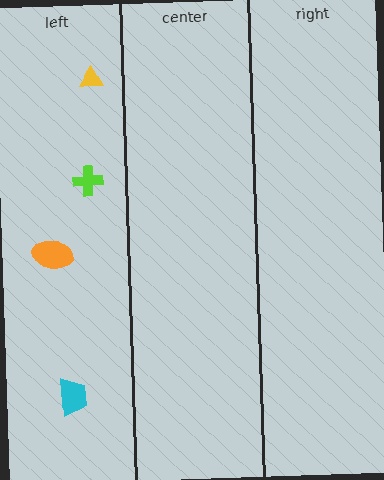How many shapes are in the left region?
4.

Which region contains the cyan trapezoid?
The left region.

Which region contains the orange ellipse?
The left region.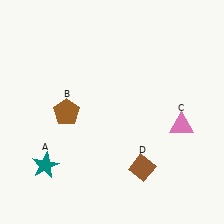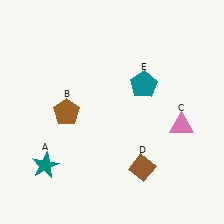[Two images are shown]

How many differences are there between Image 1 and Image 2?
There is 1 difference between the two images.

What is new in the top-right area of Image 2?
A teal pentagon (E) was added in the top-right area of Image 2.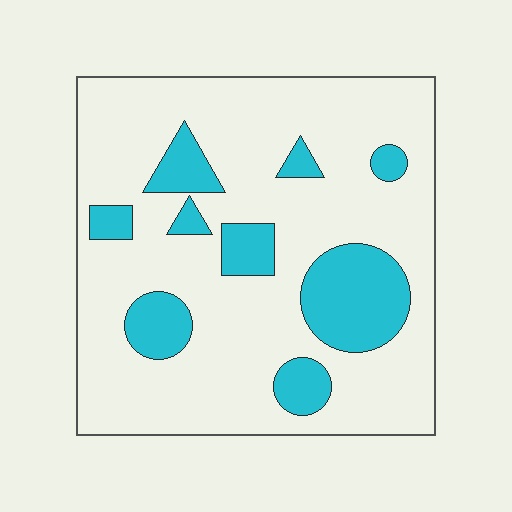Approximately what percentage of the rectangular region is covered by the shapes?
Approximately 20%.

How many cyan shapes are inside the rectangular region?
9.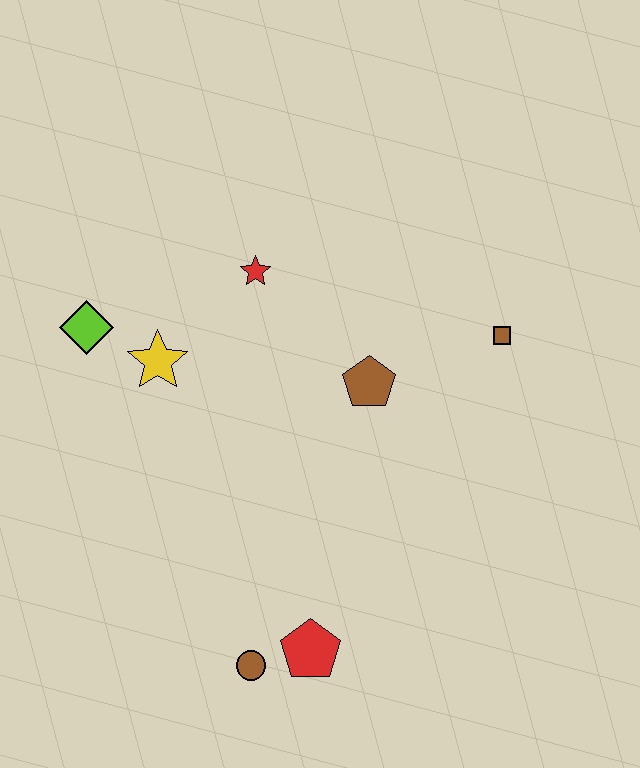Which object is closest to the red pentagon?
The brown circle is closest to the red pentagon.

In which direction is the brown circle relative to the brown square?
The brown circle is below the brown square.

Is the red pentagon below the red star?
Yes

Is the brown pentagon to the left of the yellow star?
No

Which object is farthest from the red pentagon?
The lime diamond is farthest from the red pentagon.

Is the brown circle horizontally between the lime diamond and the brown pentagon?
Yes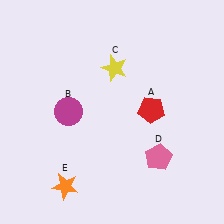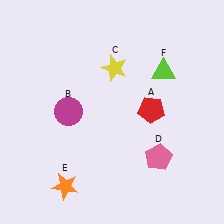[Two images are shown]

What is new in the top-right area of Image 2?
A lime triangle (F) was added in the top-right area of Image 2.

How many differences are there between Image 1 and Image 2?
There is 1 difference between the two images.